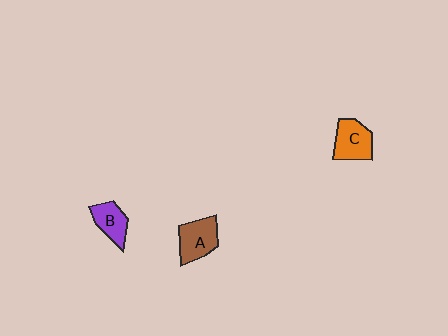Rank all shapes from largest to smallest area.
From largest to smallest: A (brown), C (orange), B (purple).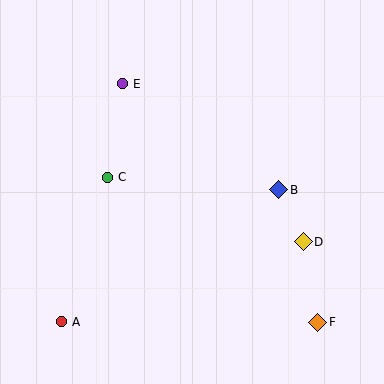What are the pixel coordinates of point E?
Point E is at (122, 84).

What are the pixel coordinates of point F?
Point F is at (318, 322).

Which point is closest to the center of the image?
Point C at (107, 177) is closest to the center.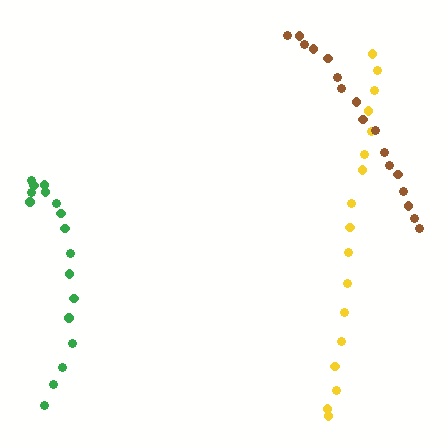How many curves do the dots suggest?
There are 3 distinct paths.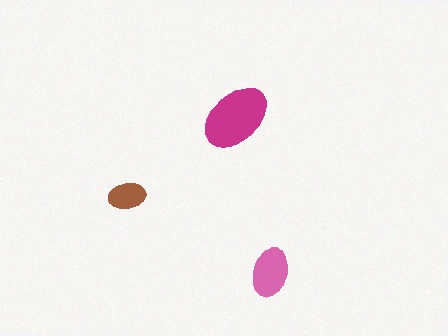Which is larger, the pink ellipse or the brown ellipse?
The pink one.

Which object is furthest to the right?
The pink ellipse is rightmost.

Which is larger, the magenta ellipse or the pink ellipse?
The magenta one.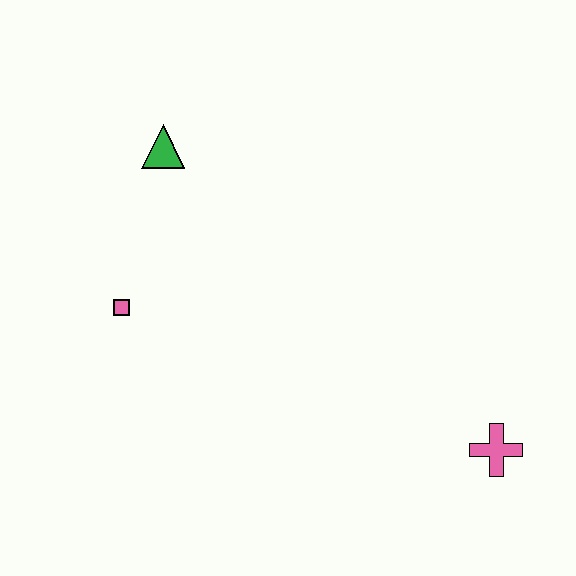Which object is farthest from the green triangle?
The pink cross is farthest from the green triangle.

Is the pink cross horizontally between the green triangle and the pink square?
No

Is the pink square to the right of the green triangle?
No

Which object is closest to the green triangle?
The pink square is closest to the green triangle.